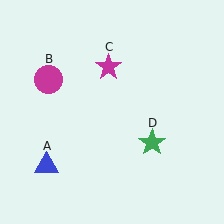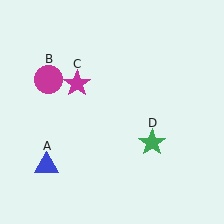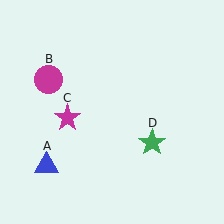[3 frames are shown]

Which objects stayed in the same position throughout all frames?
Blue triangle (object A) and magenta circle (object B) and green star (object D) remained stationary.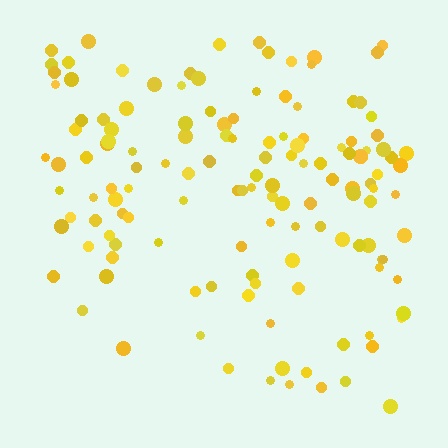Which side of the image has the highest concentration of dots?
The top.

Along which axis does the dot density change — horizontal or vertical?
Vertical.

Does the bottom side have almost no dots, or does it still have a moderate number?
Still a moderate number, just noticeably fewer than the top.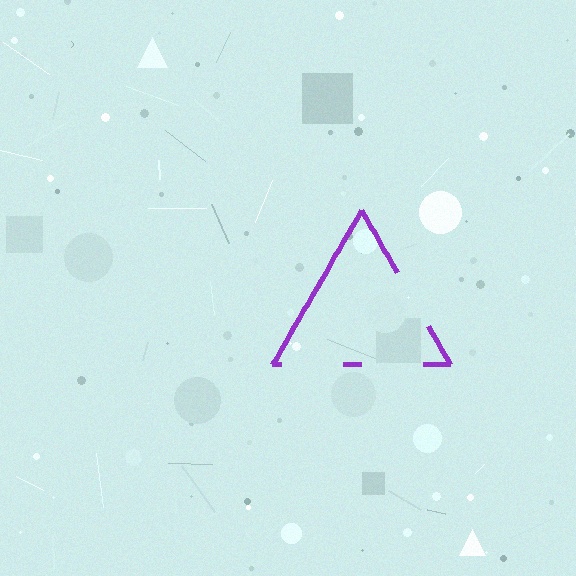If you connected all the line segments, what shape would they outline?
They would outline a triangle.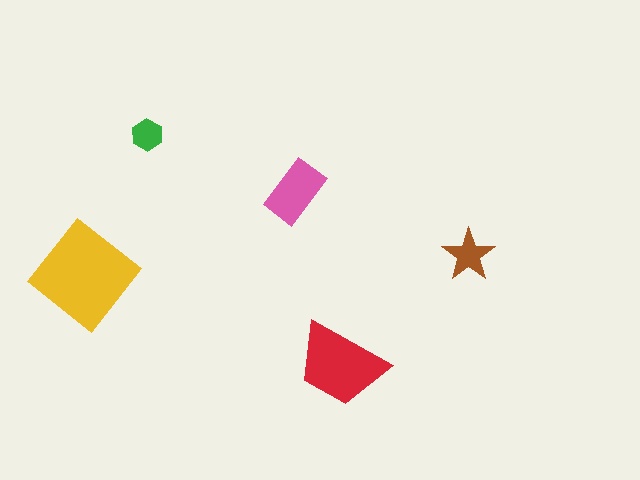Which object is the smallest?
The green hexagon.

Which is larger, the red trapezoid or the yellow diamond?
The yellow diamond.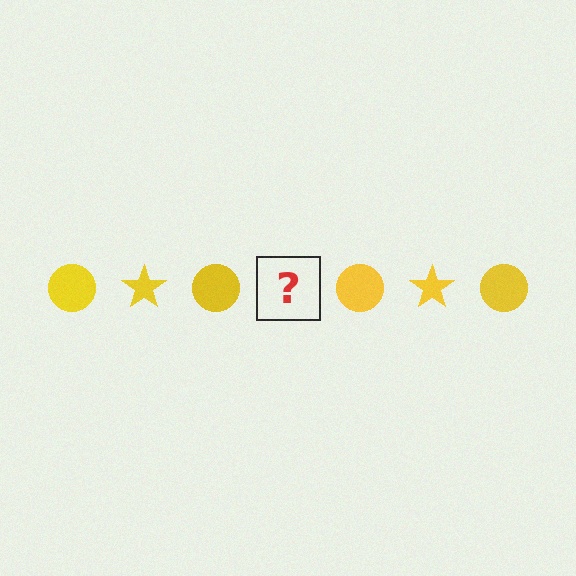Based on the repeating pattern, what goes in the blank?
The blank should be a yellow star.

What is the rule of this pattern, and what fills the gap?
The rule is that the pattern cycles through circle, star shapes in yellow. The gap should be filled with a yellow star.